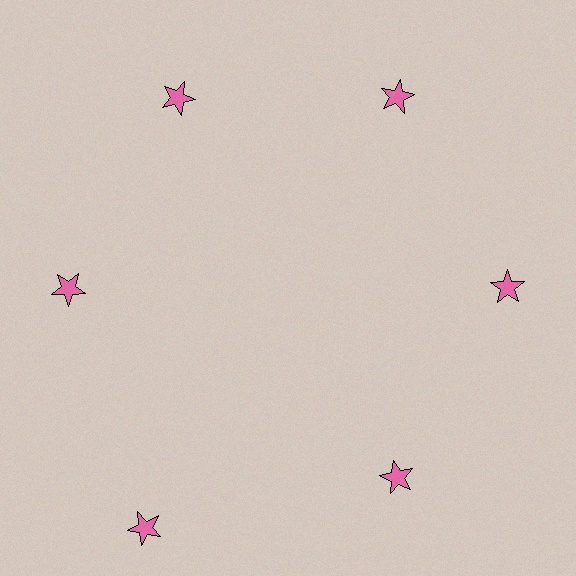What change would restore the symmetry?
The symmetry would be restored by moving it inward, back onto the ring so that all 6 stars sit at equal angles and equal distance from the center.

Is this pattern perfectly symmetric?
No. The 6 pink stars are arranged in a ring, but one element near the 7 o'clock position is pushed outward from the center, breaking the 6-fold rotational symmetry.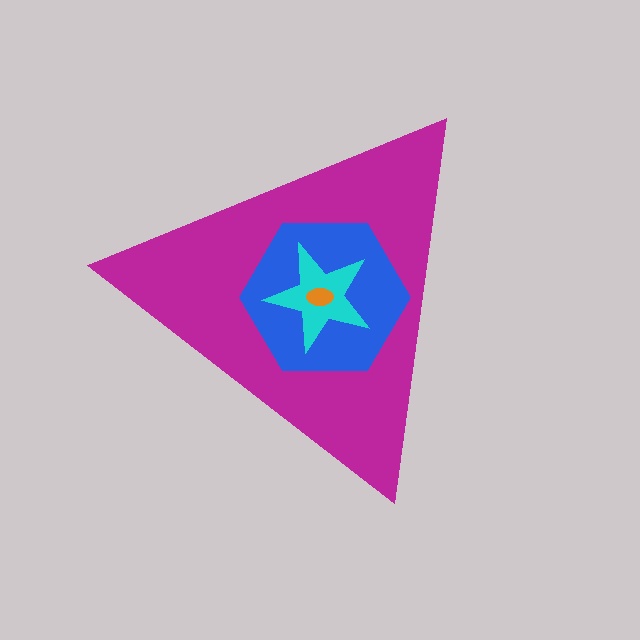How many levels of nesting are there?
4.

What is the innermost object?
The orange ellipse.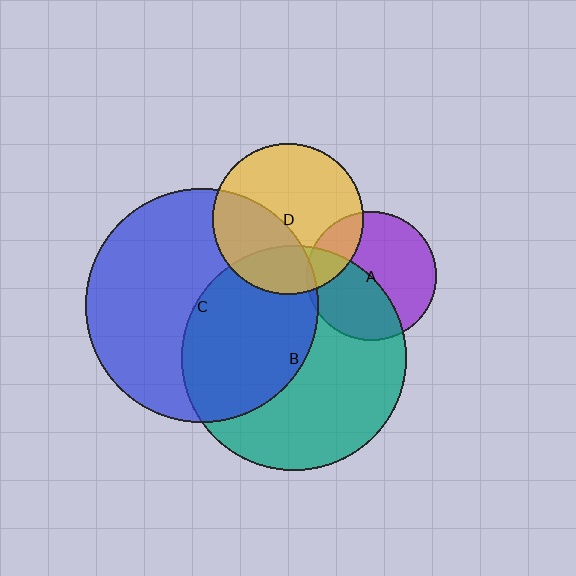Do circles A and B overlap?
Yes.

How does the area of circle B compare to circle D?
Approximately 2.2 times.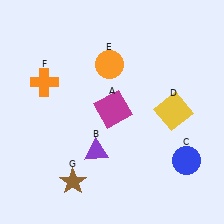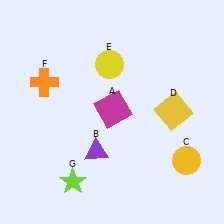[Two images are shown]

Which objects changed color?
C changed from blue to yellow. E changed from orange to yellow. G changed from brown to lime.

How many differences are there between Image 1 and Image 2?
There are 3 differences between the two images.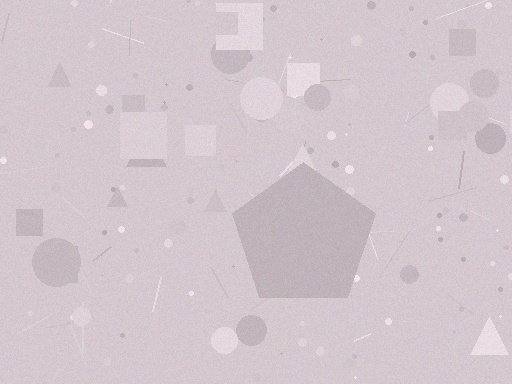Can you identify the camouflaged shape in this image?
The camouflaged shape is a pentagon.